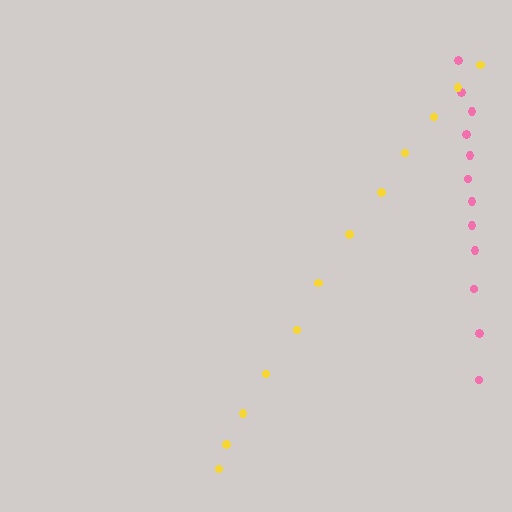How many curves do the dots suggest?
There are 2 distinct paths.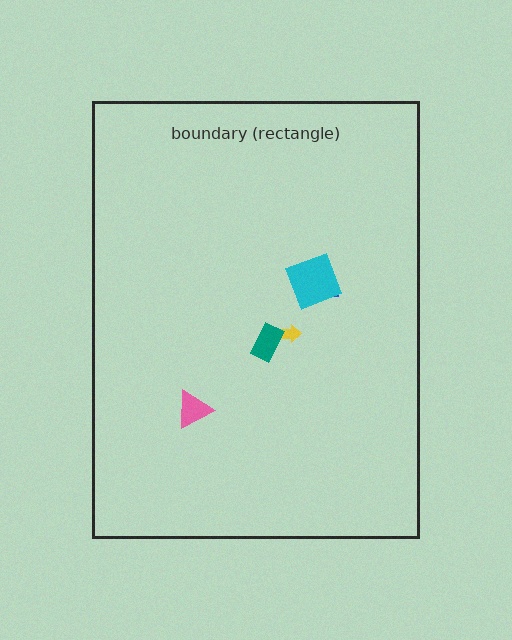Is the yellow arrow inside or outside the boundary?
Inside.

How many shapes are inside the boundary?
5 inside, 0 outside.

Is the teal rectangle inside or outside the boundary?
Inside.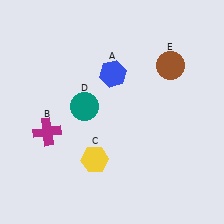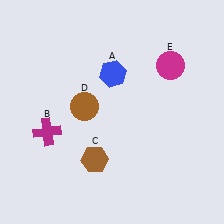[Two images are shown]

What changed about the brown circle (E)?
In Image 1, E is brown. In Image 2, it changed to magenta.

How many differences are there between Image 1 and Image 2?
There are 3 differences between the two images.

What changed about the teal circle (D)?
In Image 1, D is teal. In Image 2, it changed to brown.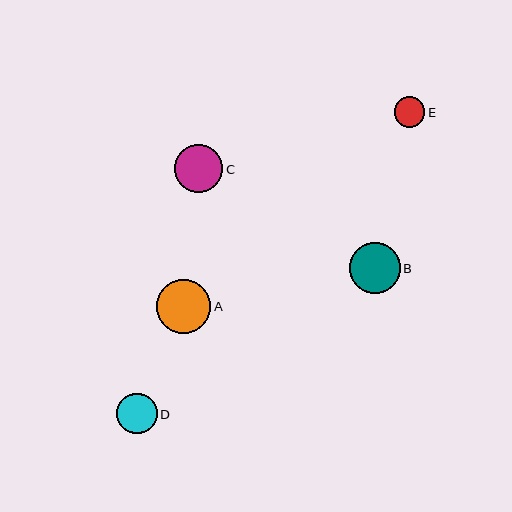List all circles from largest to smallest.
From largest to smallest: A, B, C, D, E.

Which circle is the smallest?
Circle E is the smallest with a size of approximately 31 pixels.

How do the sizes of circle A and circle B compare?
Circle A and circle B are approximately the same size.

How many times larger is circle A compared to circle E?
Circle A is approximately 1.8 times the size of circle E.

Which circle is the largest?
Circle A is the largest with a size of approximately 54 pixels.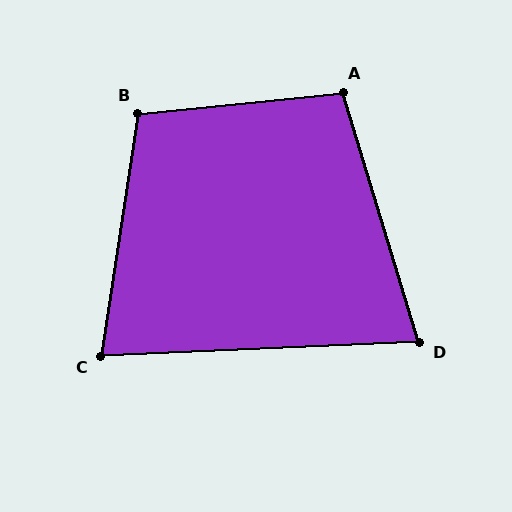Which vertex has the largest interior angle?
B, at approximately 104 degrees.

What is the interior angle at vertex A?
Approximately 101 degrees (obtuse).